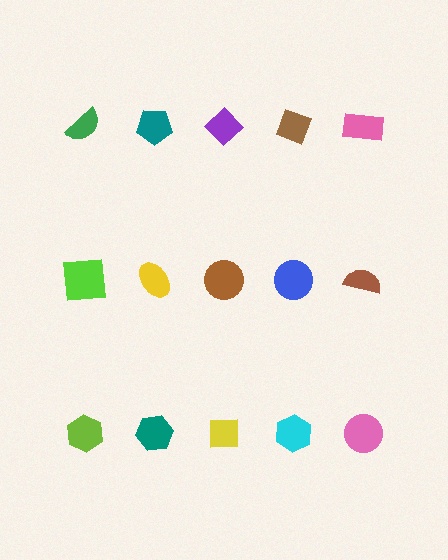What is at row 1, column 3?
A purple diamond.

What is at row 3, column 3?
A yellow square.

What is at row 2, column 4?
A blue circle.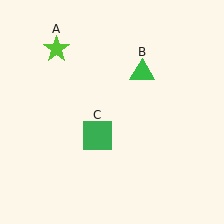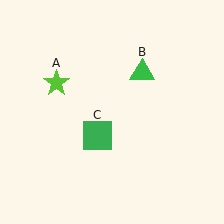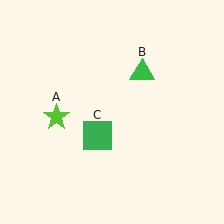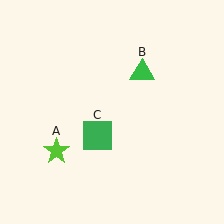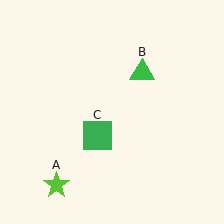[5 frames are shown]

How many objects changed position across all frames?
1 object changed position: lime star (object A).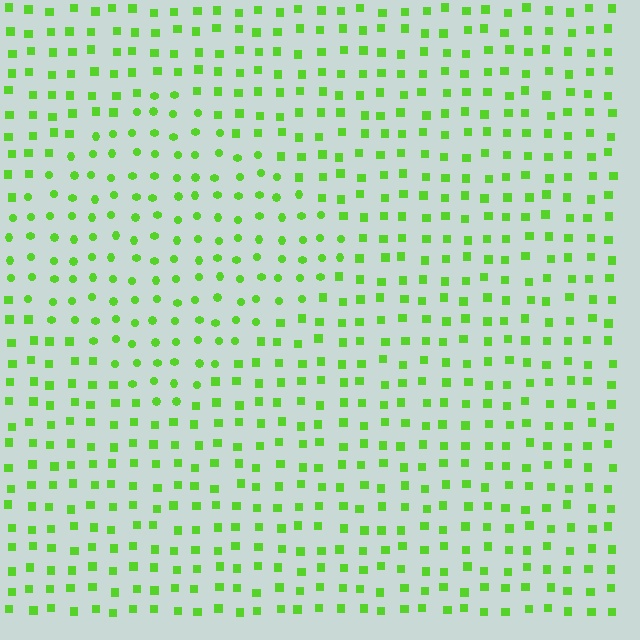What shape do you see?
I see a diamond.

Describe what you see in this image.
The image is filled with small lime elements arranged in a uniform grid. A diamond-shaped region contains circles, while the surrounding area contains squares. The boundary is defined purely by the change in element shape.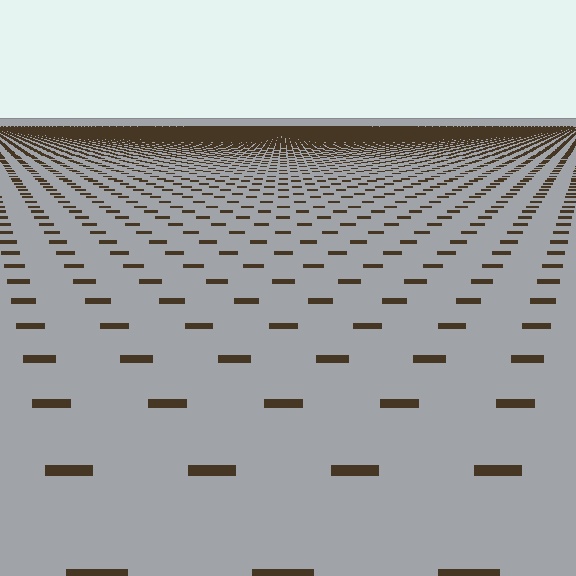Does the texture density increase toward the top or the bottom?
Density increases toward the top.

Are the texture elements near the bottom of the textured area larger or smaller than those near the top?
Larger. Near the bottom, elements are closer to the viewer and appear at a bigger on-screen size.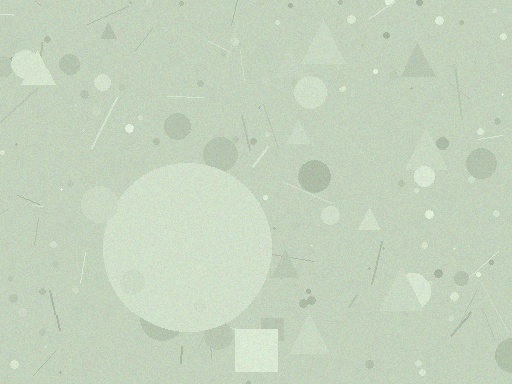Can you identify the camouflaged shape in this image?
The camouflaged shape is a circle.